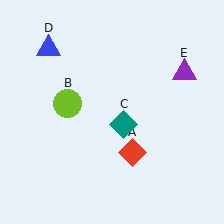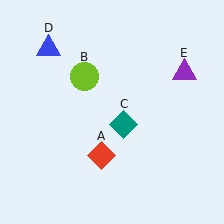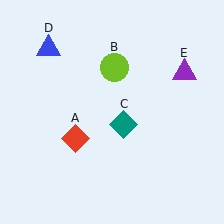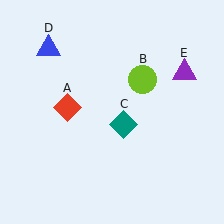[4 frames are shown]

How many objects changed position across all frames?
2 objects changed position: red diamond (object A), lime circle (object B).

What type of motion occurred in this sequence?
The red diamond (object A), lime circle (object B) rotated clockwise around the center of the scene.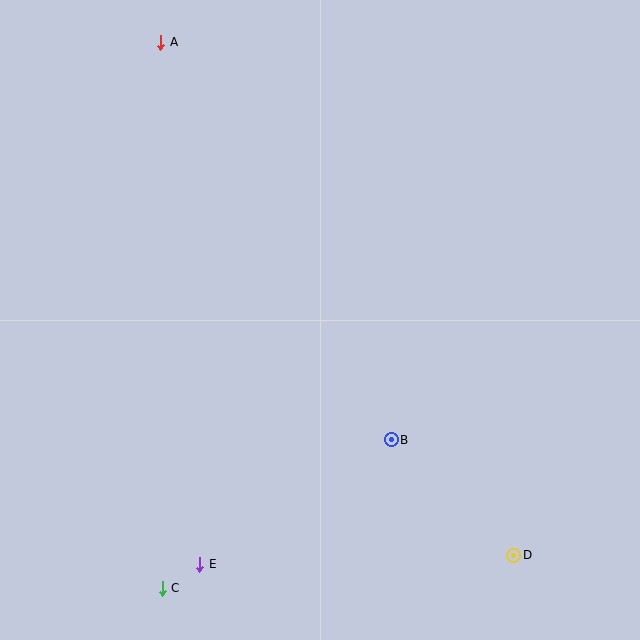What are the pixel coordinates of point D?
Point D is at (514, 555).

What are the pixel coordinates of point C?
Point C is at (162, 588).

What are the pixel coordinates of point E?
Point E is at (200, 564).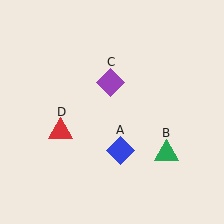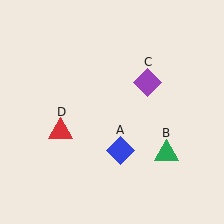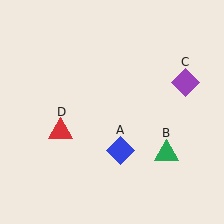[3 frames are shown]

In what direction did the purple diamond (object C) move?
The purple diamond (object C) moved right.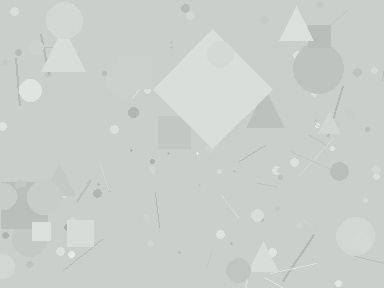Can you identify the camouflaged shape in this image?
The camouflaged shape is a diamond.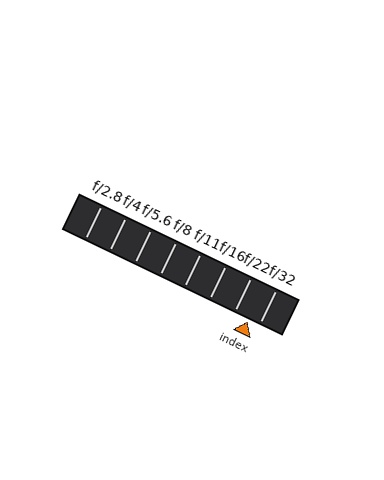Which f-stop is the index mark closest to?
The index mark is closest to f/32.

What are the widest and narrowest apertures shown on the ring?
The widest aperture shown is f/2.8 and the narrowest is f/32.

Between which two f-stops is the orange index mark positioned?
The index mark is between f/22 and f/32.